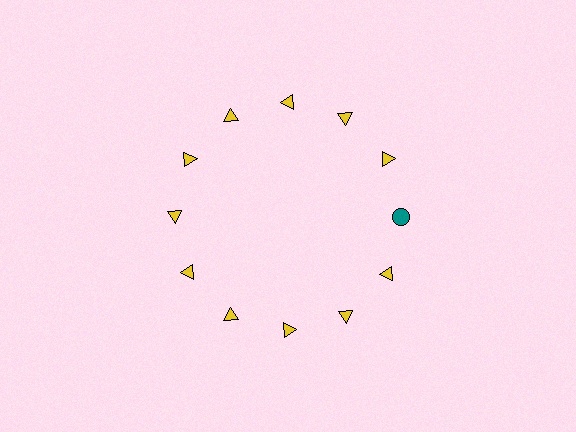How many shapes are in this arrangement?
There are 12 shapes arranged in a ring pattern.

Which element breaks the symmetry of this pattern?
The teal circle at roughly the 3 o'clock position breaks the symmetry. All other shapes are yellow triangles.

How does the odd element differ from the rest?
It differs in both color (teal instead of yellow) and shape (circle instead of triangle).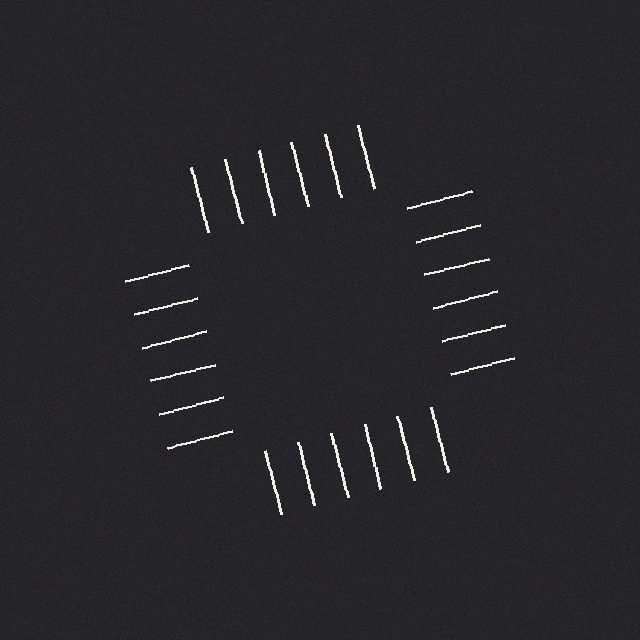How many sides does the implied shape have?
4 sides — the line-ends trace a square.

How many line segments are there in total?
24 — 6 along each of the 4 edges.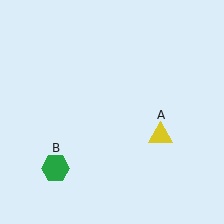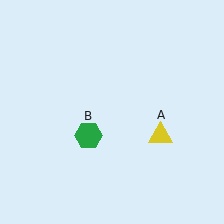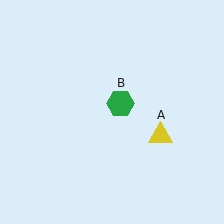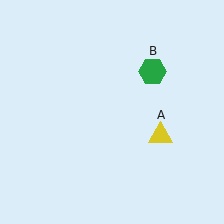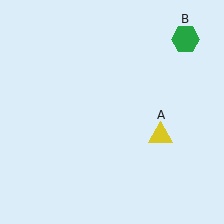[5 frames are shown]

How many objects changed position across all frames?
1 object changed position: green hexagon (object B).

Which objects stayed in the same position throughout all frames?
Yellow triangle (object A) remained stationary.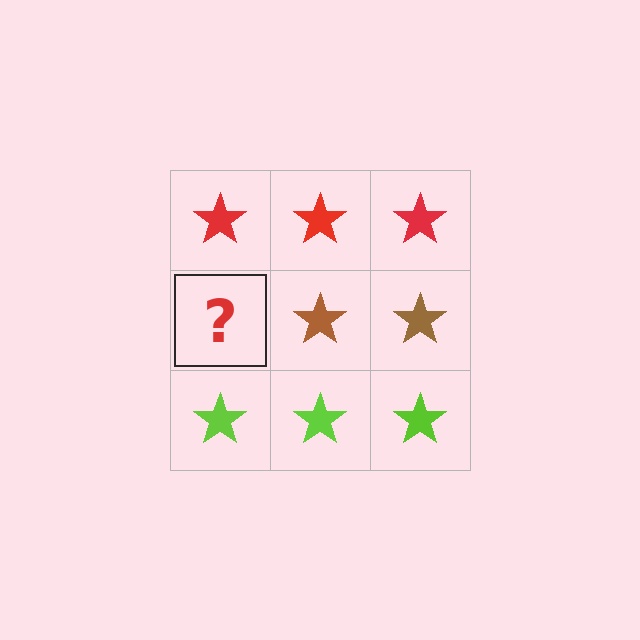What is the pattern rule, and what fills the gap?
The rule is that each row has a consistent color. The gap should be filled with a brown star.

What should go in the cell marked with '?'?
The missing cell should contain a brown star.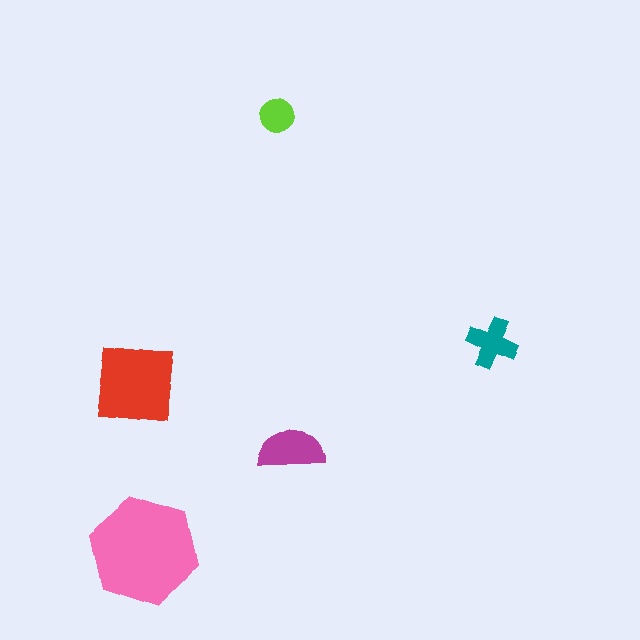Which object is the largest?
The pink hexagon.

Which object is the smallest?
The lime circle.